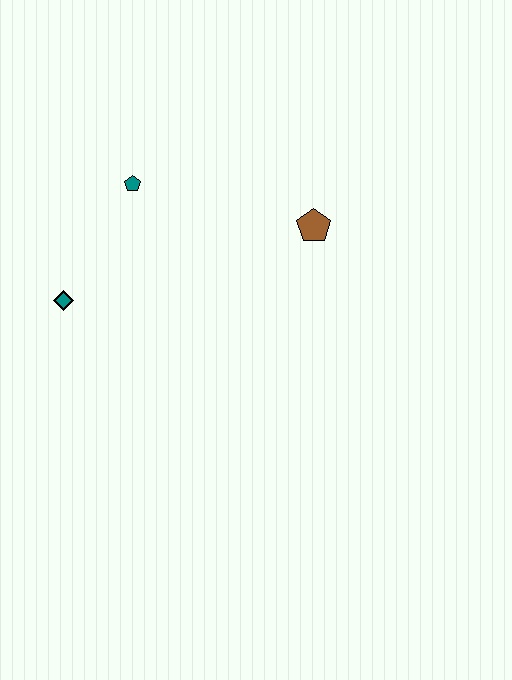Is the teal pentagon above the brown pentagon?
Yes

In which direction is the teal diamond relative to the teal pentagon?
The teal diamond is below the teal pentagon.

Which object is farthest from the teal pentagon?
The brown pentagon is farthest from the teal pentagon.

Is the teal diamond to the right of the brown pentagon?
No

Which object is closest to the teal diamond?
The teal pentagon is closest to the teal diamond.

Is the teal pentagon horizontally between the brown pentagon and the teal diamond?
Yes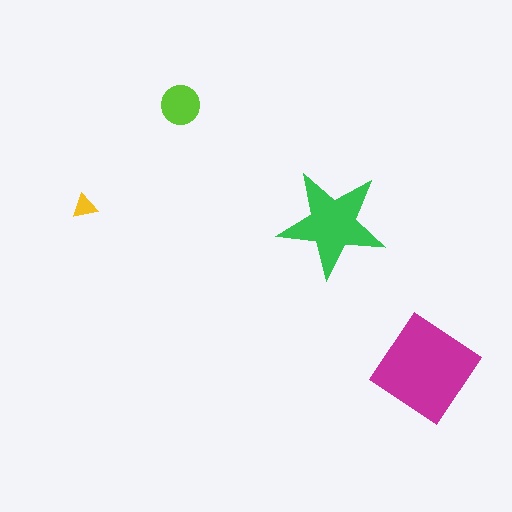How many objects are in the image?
There are 4 objects in the image.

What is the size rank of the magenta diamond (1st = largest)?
1st.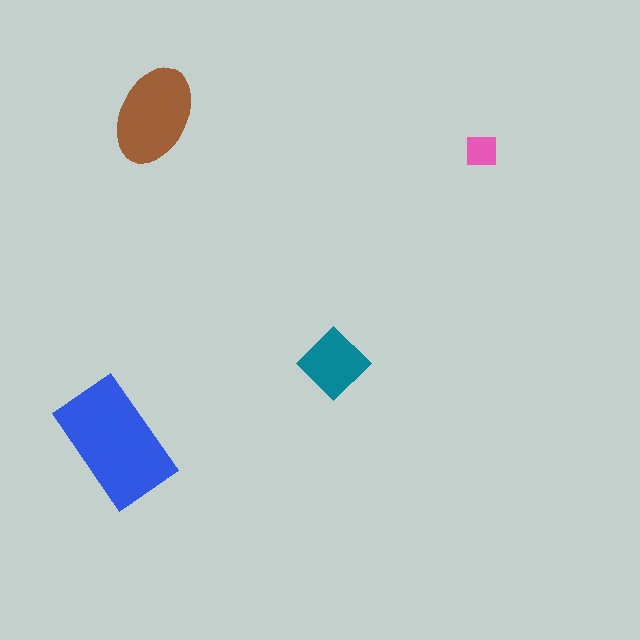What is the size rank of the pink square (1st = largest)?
4th.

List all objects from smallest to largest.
The pink square, the teal diamond, the brown ellipse, the blue rectangle.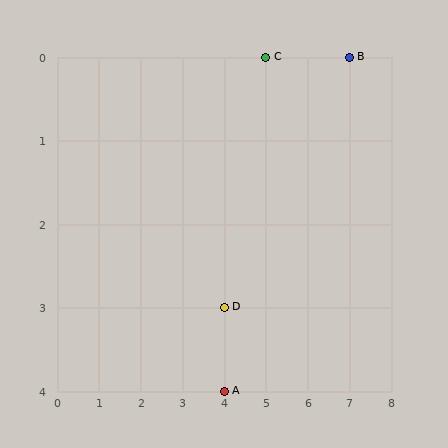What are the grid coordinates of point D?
Point D is at grid coordinates (4, 3).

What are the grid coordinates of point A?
Point A is at grid coordinates (4, 4).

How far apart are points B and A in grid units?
Points B and A are 3 columns and 4 rows apart (about 5.0 grid units diagonally).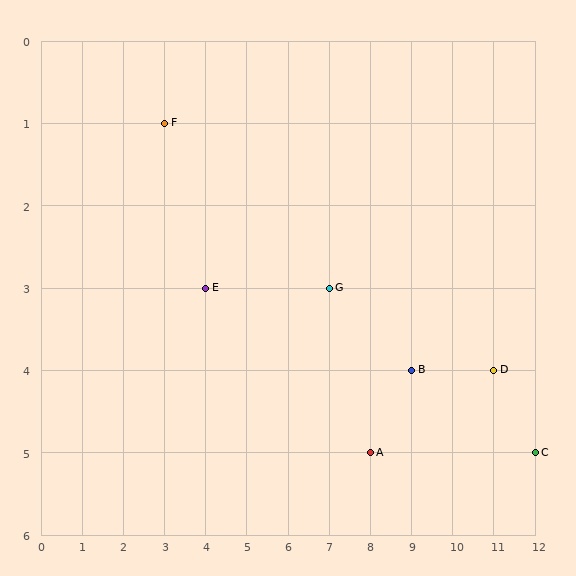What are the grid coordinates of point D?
Point D is at grid coordinates (11, 4).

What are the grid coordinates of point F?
Point F is at grid coordinates (3, 1).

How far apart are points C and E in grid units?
Points C and E are 8 columns and 2 rows apart (about 8.2 grid units diagonally).